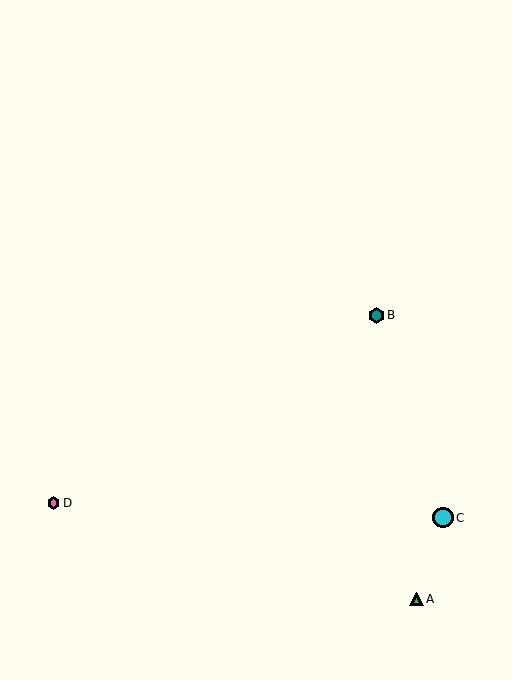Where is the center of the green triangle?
The center of the green triangle is at (416, 599).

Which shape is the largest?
The cyan circle (labeled C) is the largest.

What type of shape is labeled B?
Shape B is a teal hexagon.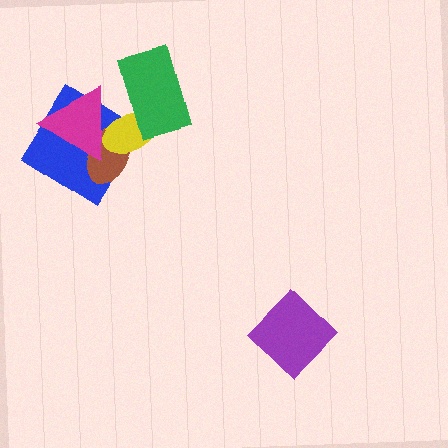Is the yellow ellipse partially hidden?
Yes, it is partially covered by another shape.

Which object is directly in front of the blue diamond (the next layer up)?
The brown ellipse is directly in front of the blue diamond.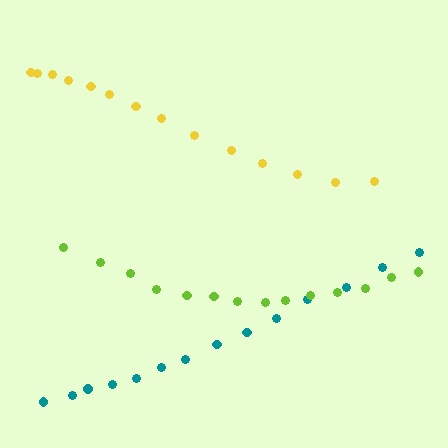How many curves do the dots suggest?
There are 3 distinct paths.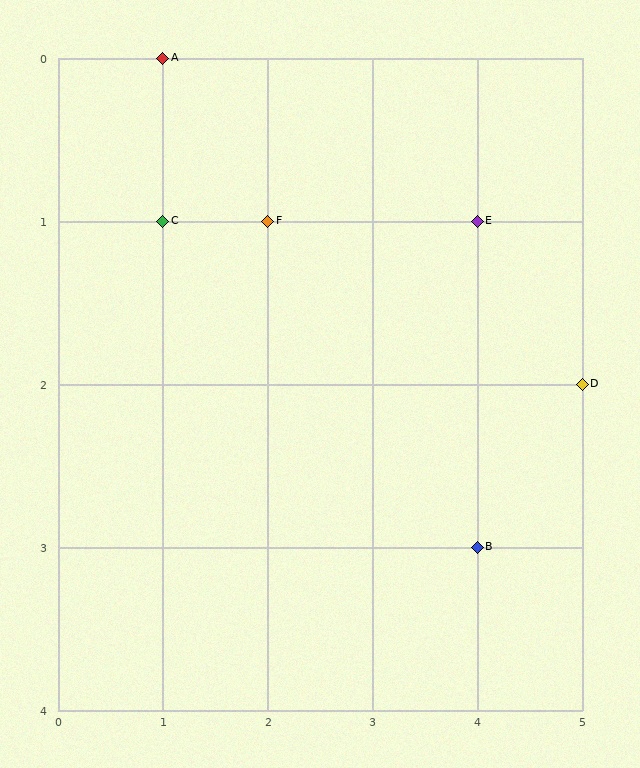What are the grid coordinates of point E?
Point E is at grid coordinates (4, 1).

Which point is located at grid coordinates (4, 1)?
Point E is at (4, 1).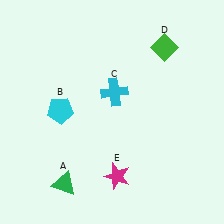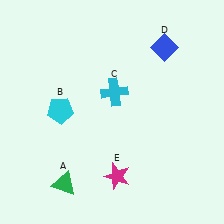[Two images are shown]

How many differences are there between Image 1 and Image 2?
There is 1 difference between the two images.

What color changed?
The diamond (D) changed from green in Image 1 to blue in Image 2.